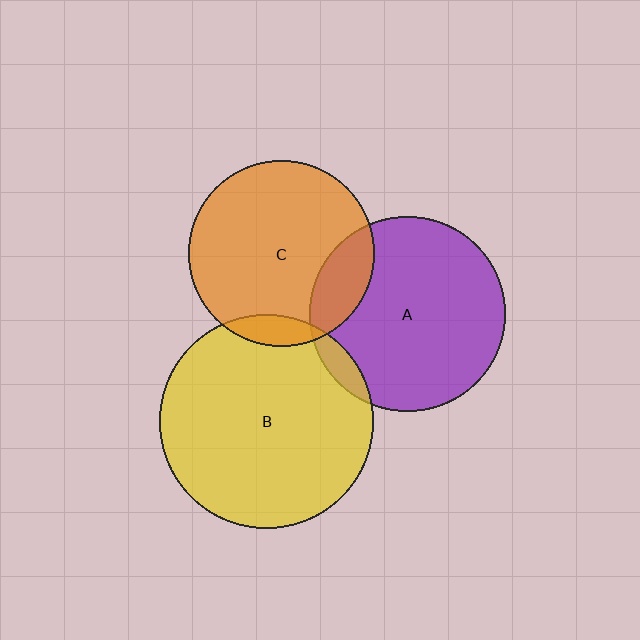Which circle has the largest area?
Circle B (yellow).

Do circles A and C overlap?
Yes.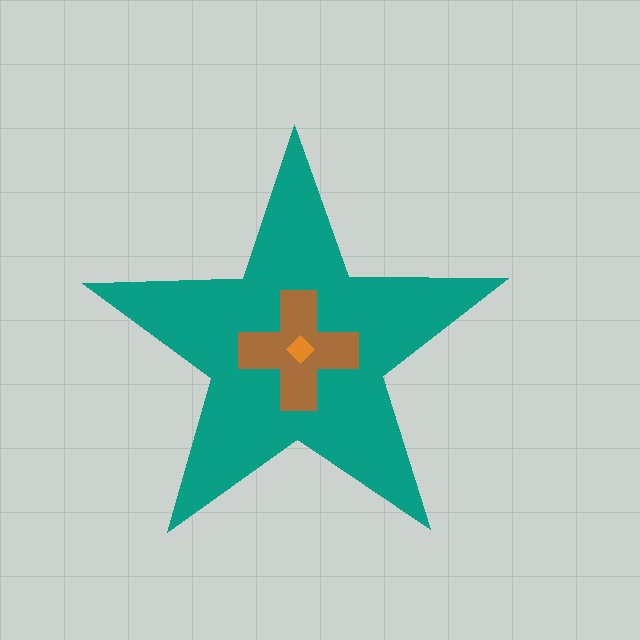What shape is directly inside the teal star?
The brown cross.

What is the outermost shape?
The teal star.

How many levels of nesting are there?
3.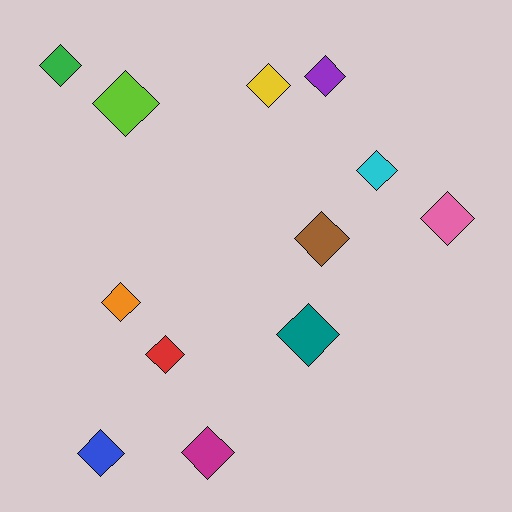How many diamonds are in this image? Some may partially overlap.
There are 12 diamonds.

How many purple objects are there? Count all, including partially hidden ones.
There is 1 purple object.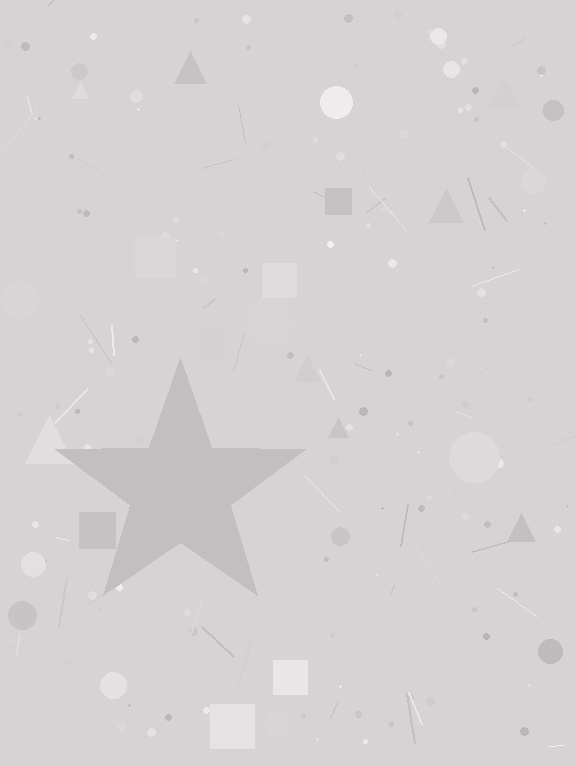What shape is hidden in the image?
A star is hidden in the image.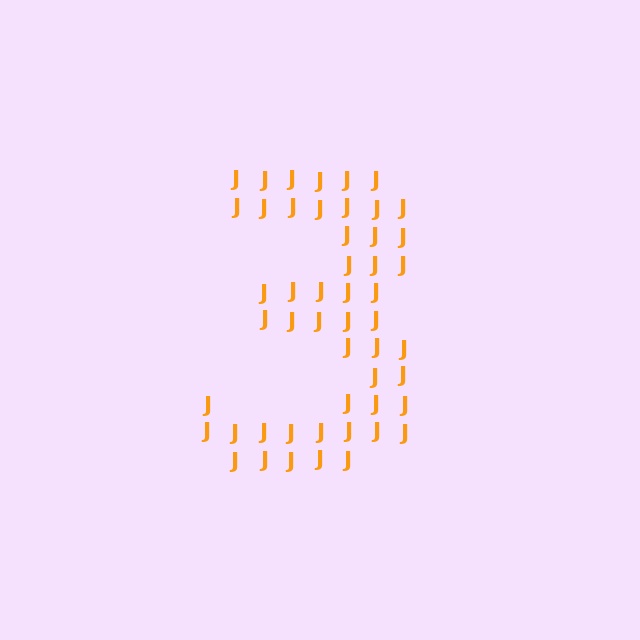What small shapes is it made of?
It is made of small letter J's.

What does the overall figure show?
The overall figure shows the digit 3.